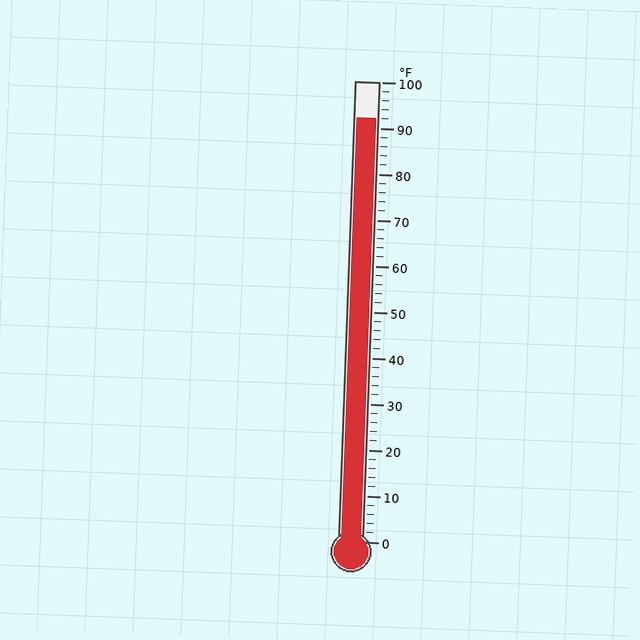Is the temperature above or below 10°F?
The temperature is above 10°F.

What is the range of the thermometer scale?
The thermometer scale ranges from 0°F to 100°F.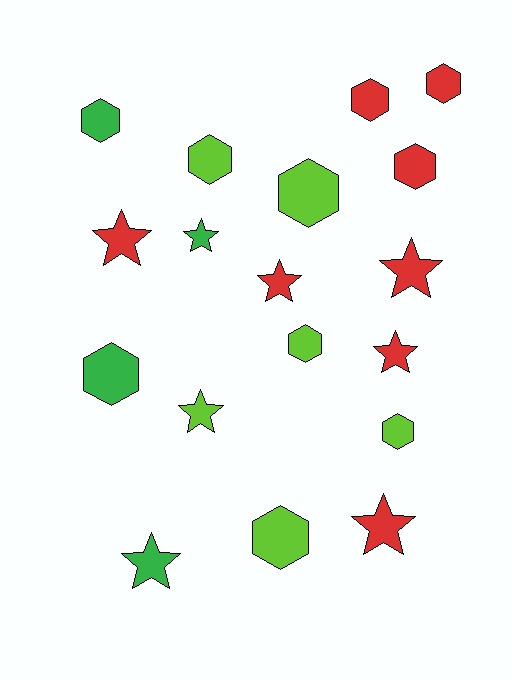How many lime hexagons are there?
There are 5 lime hexagons.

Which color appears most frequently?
Red, with 8 objects.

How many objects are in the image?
There are 18 objects.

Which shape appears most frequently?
Hexagon, with 10 objects.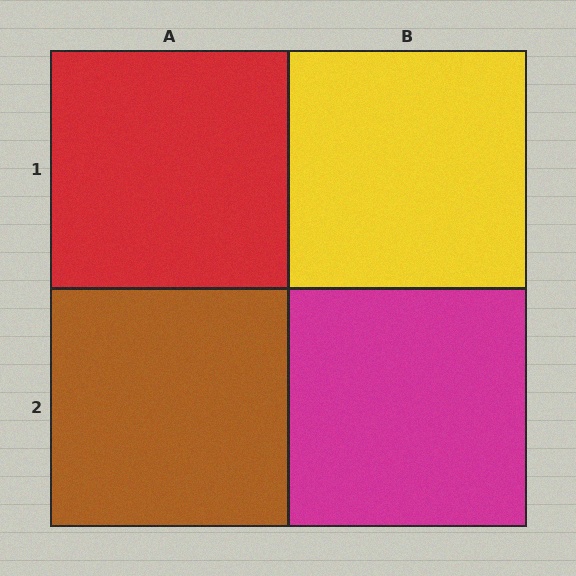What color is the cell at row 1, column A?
Red.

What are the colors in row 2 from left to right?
Brown, magenta.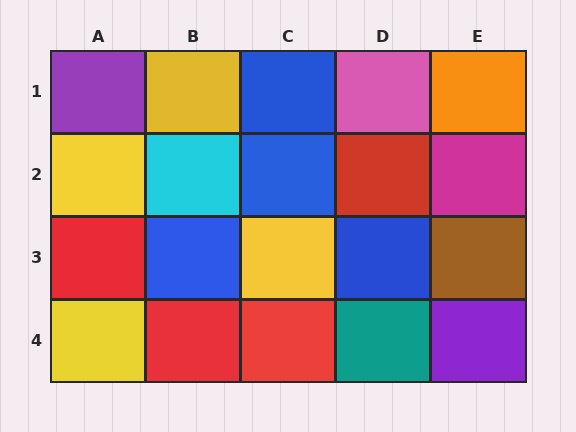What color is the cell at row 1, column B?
Yellow.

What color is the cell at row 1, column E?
Orange.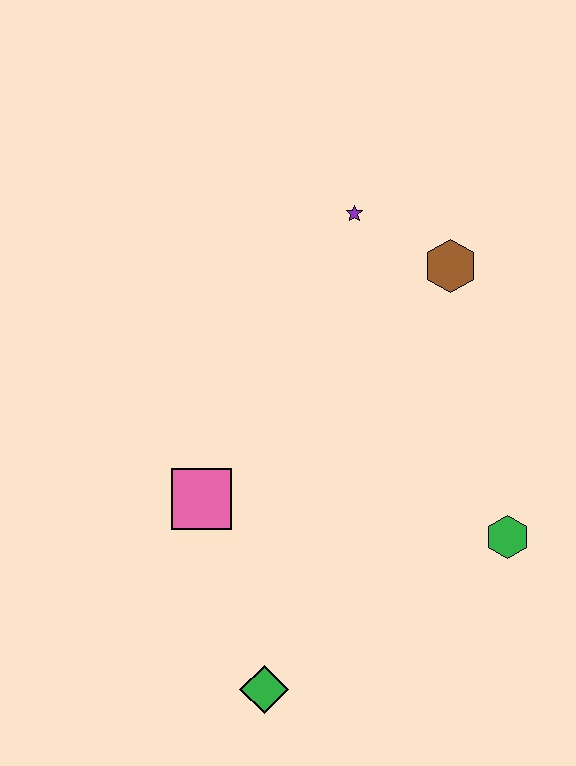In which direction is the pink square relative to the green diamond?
The pink square is above the green diamond.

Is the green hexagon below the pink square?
Yes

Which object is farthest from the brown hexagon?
The green diamond is farthest from the brown hexagon.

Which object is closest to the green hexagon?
The brown hexagon is closest to the green hexagon.